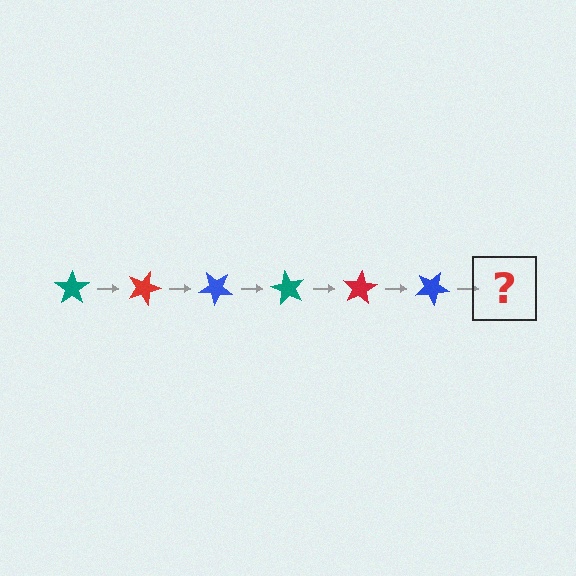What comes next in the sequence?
The next element should be a teal star, rotated 120 degrees from the start.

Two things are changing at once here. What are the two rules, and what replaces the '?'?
The two rules are that it rotates 20 degrees each step and the color cycles through teal, red, and blue. The '?' should be a teal star, rotated 120 degrees from the start.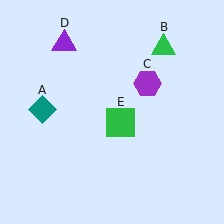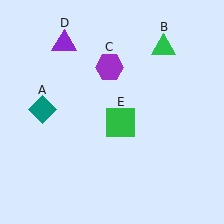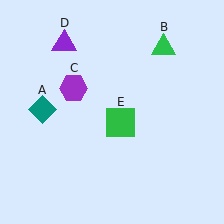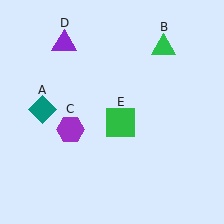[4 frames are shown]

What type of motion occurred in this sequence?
The purple hexagon (object C) rotated counterclockwise around the center of the scene.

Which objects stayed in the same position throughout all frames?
Teal diamond (object A) and green triangle (object B) and purple triangle (object D) and green square (object E) remained stationary.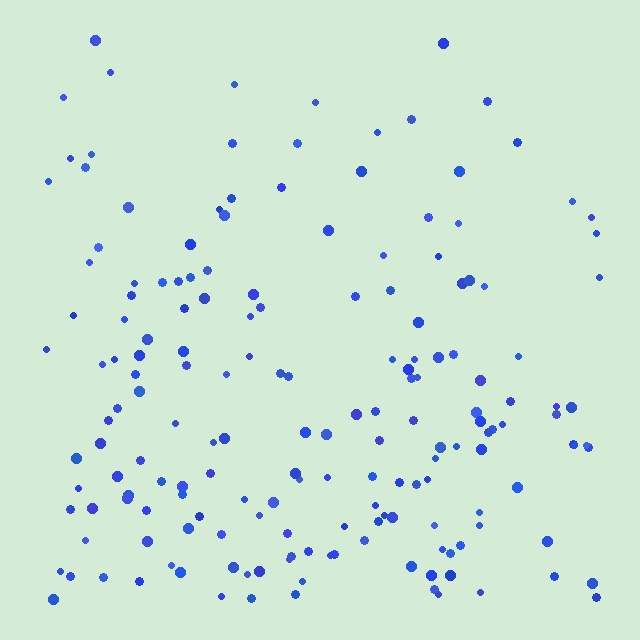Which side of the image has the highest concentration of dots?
The bottom.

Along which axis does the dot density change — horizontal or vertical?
Vertical.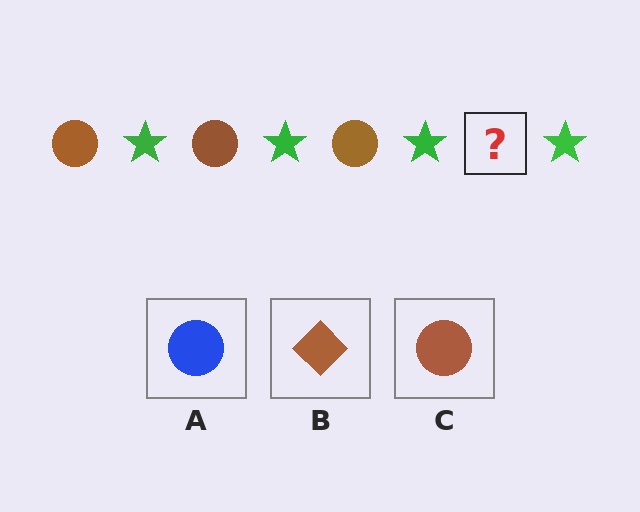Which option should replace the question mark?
Option C.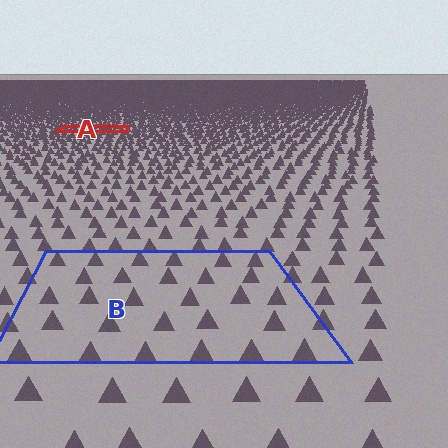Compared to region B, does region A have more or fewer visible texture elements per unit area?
Region A has more texture elements per unit area — they are packed more densely because it is farther away.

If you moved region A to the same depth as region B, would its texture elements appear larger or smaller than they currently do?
They would appear larger. At a closer depth, the same texture elements are projected at a bigger on-screen size.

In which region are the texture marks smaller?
The texture marks are smaller in region A, because it is farther away.